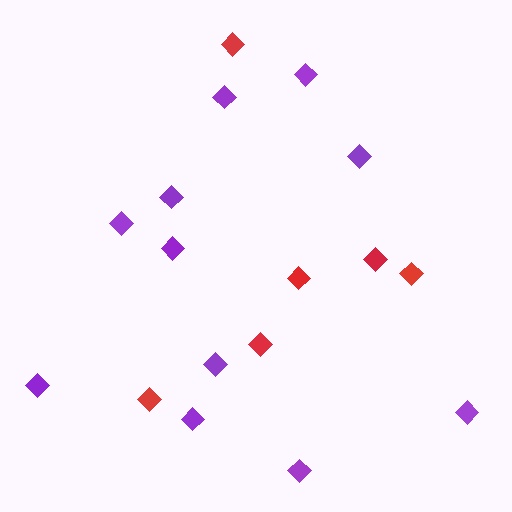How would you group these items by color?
There are 2 groups: one group of red diamonds (6) and one group of purple diamonds (11).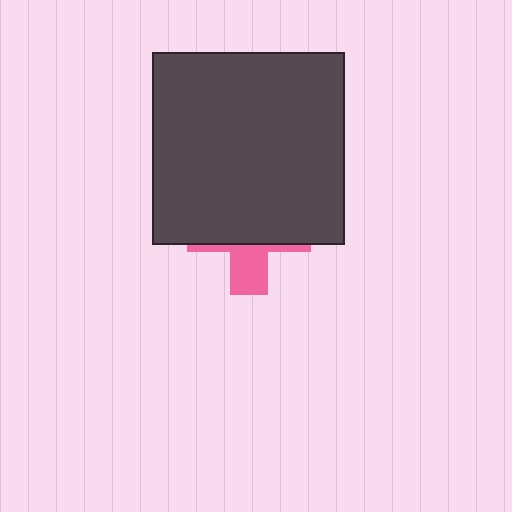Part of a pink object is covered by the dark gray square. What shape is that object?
It is a cross.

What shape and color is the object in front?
The object in front is a dark gray square.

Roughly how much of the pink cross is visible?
A small part of it is visible (roughly 30%).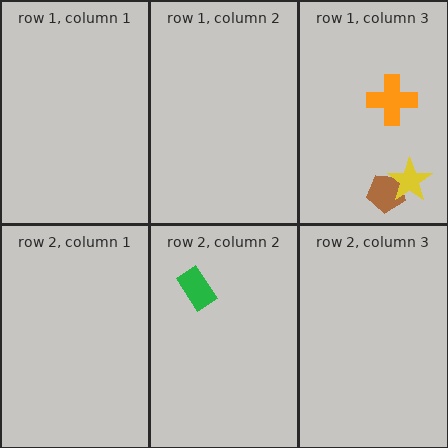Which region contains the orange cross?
The row 1, column 3 region.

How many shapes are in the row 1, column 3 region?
3.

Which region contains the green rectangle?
The row 2, column 2 region.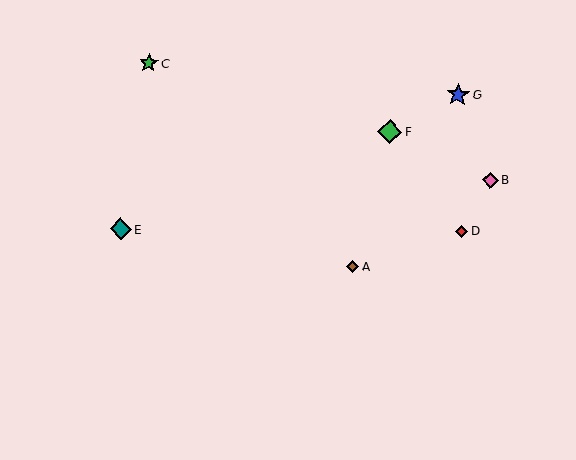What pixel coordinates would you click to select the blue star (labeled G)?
Click at (458, 95) to select the blue star G.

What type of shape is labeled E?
Shape E is a teal diamond.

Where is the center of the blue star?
The center of the blue star is at (458, 95).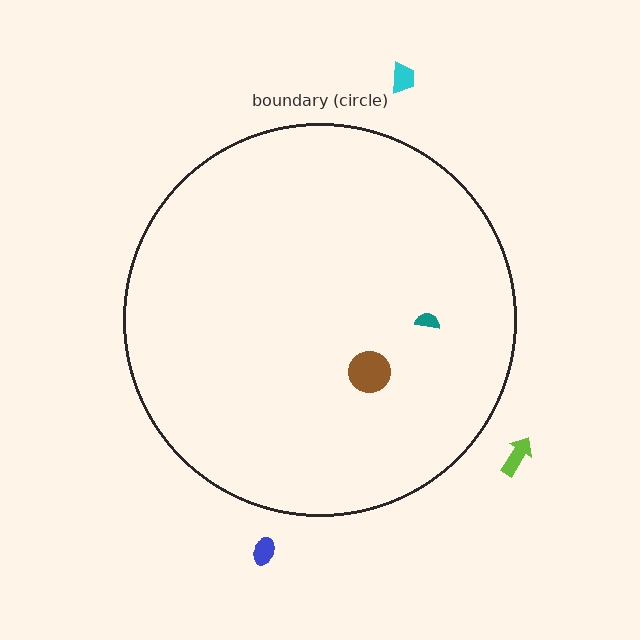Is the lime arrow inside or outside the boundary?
Outside.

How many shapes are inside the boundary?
2 inside, 3 outside.